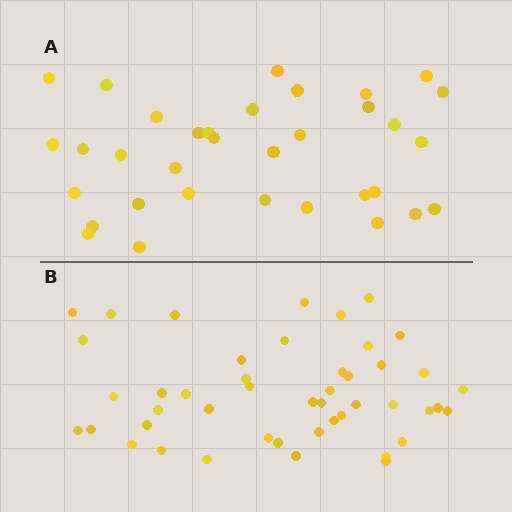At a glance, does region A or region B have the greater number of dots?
Region B (the bottom region) has more dots.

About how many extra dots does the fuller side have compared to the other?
Region B has roughly 12 or so more dots than region A.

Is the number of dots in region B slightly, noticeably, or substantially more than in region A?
Region B has noticeably more, but not dramatically so. The ratio is roughly 1.4 to 1.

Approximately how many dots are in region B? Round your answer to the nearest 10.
About 50 dots. (The exact count is 46, which rounds to 50.)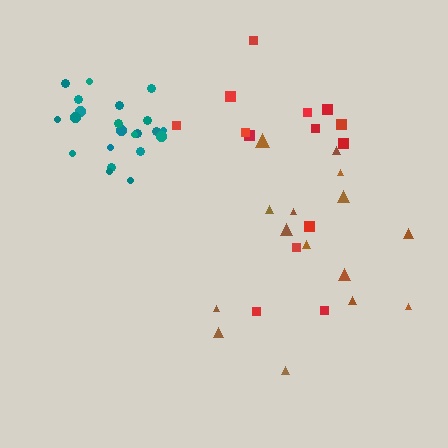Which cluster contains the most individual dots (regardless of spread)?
Teal (22).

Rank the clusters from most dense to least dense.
teal, brown, red.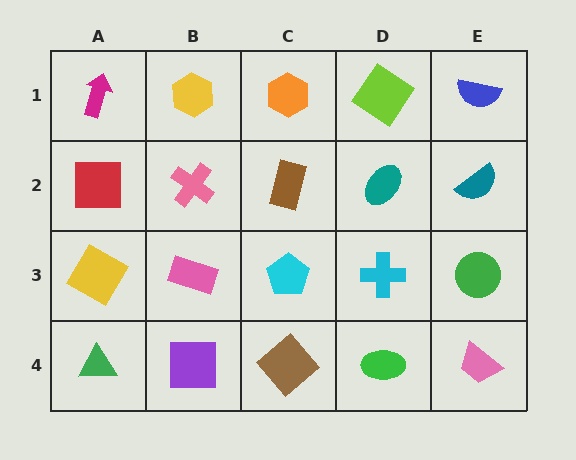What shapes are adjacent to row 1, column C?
A brown rectangle (row 2, column C), a yellow hexagon (row 1, column B), a lime diamond (row 1, column D).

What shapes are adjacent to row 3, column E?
A teal semicircle (row 2, column E), a pink trapezoid (row 4, column E), a cyan cross (row 3, column D).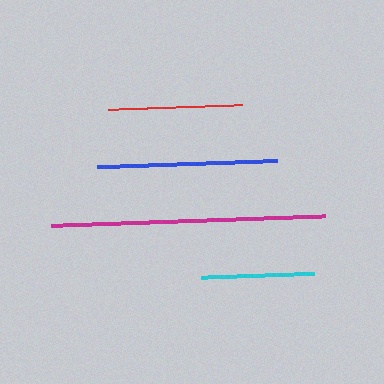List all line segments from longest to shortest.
From longest to shortest: magenta, blue, red, cyan.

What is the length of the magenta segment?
The magenta segment is approximately 274 pixels long.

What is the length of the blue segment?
The blue segment is approximately 180 pixels long.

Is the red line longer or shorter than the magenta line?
The magenta line is longer than the red line.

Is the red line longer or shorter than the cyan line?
The red line is longer than the cyan line.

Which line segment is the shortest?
The cyan line is the shortest at approximately 113 pixels.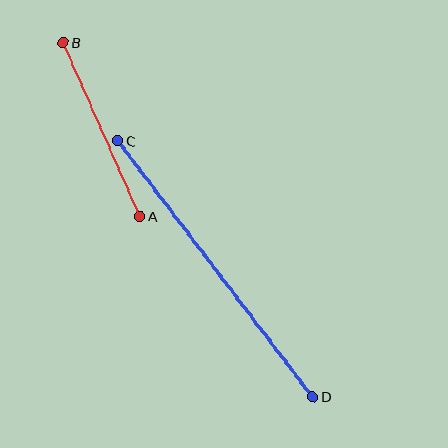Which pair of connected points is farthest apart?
Points C and D are farthest apart.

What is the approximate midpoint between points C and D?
The midpoint is at approximately (215, 269) pixels.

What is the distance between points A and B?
The distance is approximately 190 pixels.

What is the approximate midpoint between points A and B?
The midpoint is at approximately (101, 129) pixels.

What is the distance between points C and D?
The distance is approximately 322 pixels.